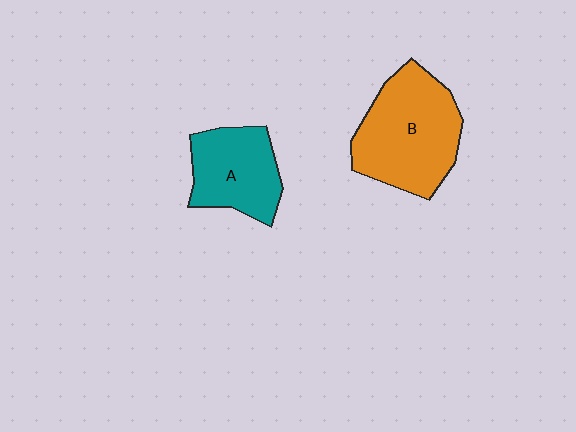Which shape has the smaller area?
Shape A (teal).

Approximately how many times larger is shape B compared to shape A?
Approximately 1.5 times.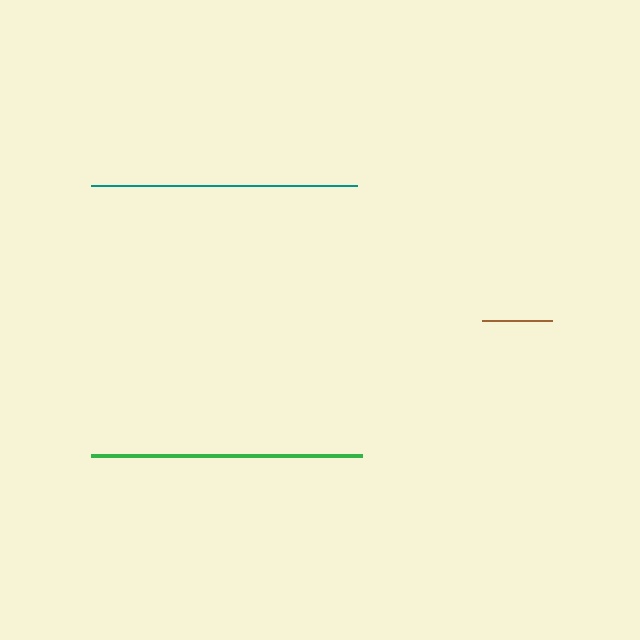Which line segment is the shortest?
The brown line is the shortest at approximately 70 pixels.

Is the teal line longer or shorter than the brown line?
The teal line is longer than the brown line.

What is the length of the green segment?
The green segment is approximately 271 pixels long.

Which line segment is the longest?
The green line is the longest at approximately 271 pixels.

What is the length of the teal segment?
The teal segment is approximately 266 pixels long.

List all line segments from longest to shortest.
From longest to shortest: green, teal, brown.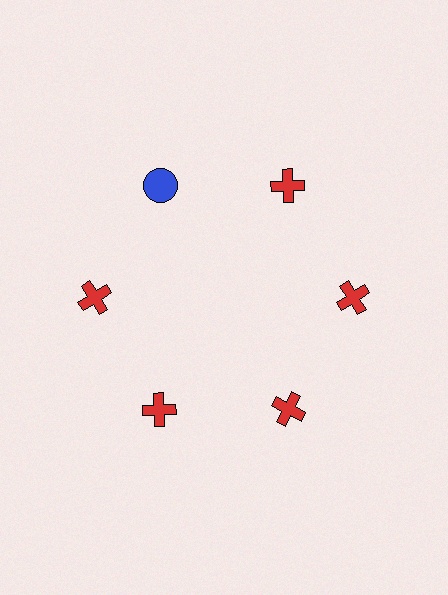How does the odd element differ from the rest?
It differs in both color (blue instead of red) and shape (circle instead of cross).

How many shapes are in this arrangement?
There are 6 shapes arranged in a ring pattern.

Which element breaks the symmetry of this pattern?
The blue circle at roughly the 11 o'clock position breaks the symmetry. All other shapes are red crosses.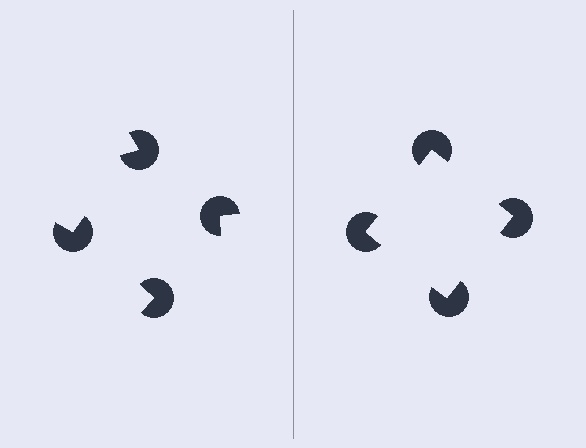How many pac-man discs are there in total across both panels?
8 — 4 on each side.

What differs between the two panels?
The pac-man discs are positioned identically on both sides; only the wedge orientations differ. On the right they align to a square; on the left they are misaligned.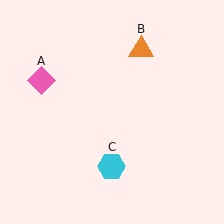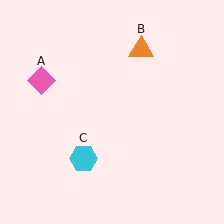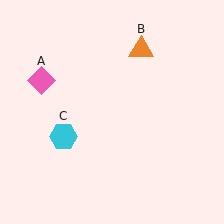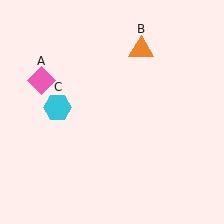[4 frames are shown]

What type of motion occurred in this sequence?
The cyan hexagon (object C) rotated clockwise around the center of the scene.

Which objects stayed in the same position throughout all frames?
Pink diamond (object A) and orange triangle (object B) remained stationary.